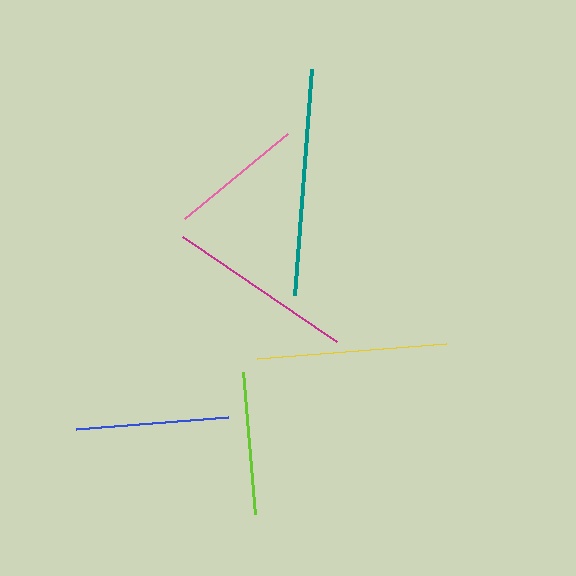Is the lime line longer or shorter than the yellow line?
The yellow line is longer than the lime line.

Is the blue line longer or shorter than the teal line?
The teal line is longer than the blue line.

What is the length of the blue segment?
The blue segment is approximately 153 pixels long.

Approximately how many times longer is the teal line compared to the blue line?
The teal line is approximately 1.5 times the length of the blue line.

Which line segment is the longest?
The teal line is the longest at approximately 227 pixels.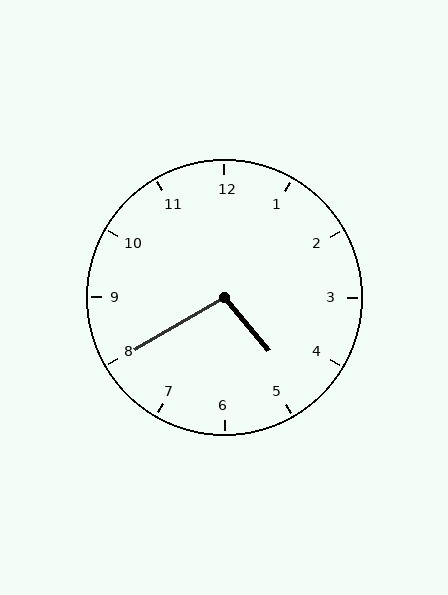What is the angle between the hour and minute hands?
Approximately 100 degrees.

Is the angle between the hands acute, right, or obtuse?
It is obtuse.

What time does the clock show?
4:40.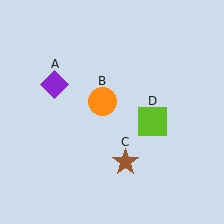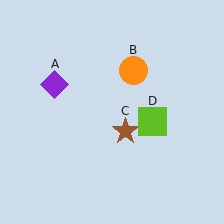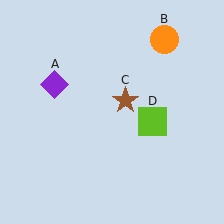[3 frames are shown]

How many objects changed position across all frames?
2 objects changed position: orange circle (object B), brown star (object C).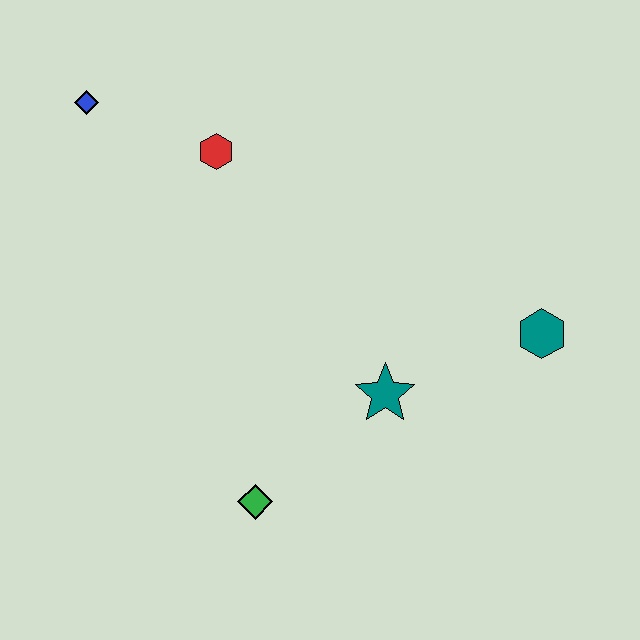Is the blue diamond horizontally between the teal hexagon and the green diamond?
No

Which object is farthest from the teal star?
The blue diamond is farthest from the teal star.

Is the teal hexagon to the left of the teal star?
No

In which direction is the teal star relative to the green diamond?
The teal star is to the right of the green diamond.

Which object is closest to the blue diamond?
The red hexagon is closest to the blue diamond.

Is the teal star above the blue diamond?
No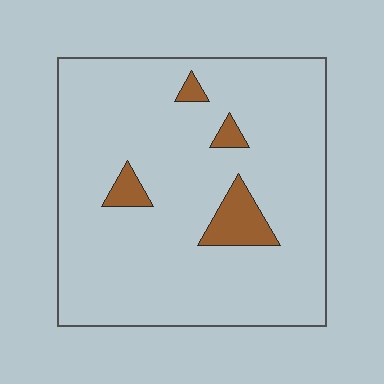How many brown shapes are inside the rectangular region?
4.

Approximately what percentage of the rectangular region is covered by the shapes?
Approximately 10%.